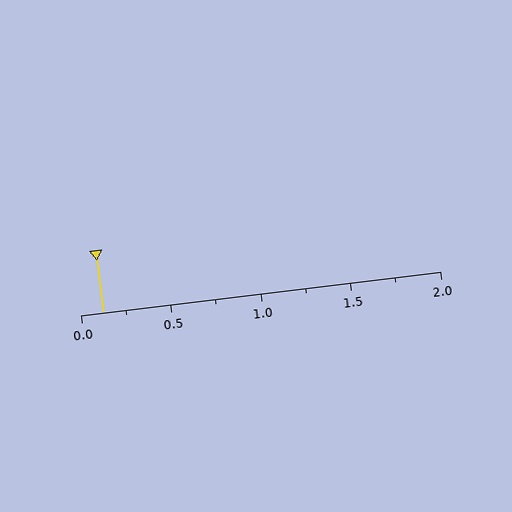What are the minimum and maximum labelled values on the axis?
The axis runs from 0.0 to 2.0.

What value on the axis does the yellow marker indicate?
The marker indicates approximately 0.12.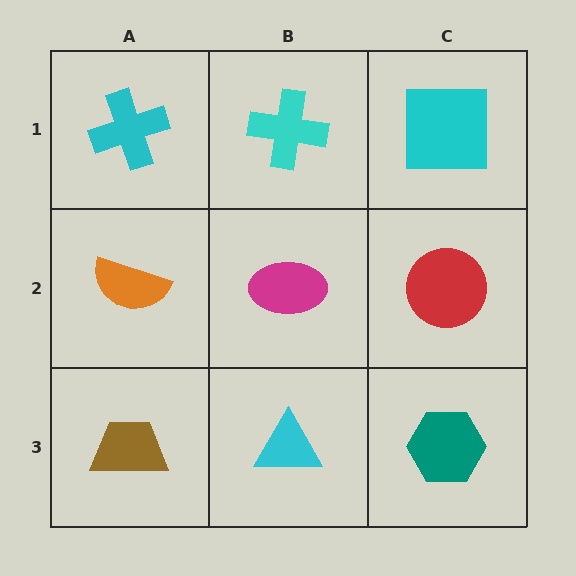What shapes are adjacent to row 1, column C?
A red circle (row 2, column C), a cyan cross (row 1, column B).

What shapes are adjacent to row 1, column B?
A magenta ellipse (row 2, column B), a cyan cross (row 1, column A), a cyan square (row 1, column C).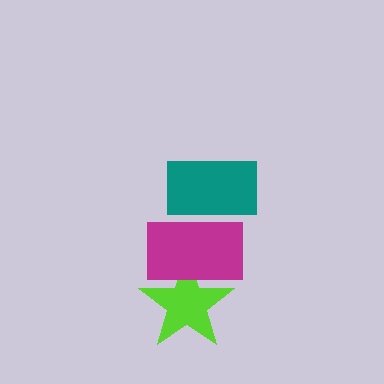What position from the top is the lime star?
The lime star is 3rd from the top.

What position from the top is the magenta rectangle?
The magenta rectangle is 2nd from the top.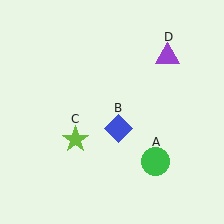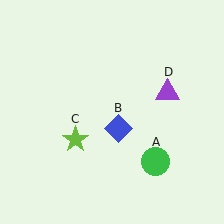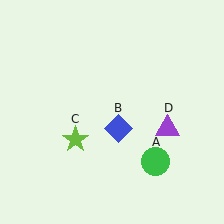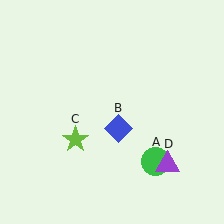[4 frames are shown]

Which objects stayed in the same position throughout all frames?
Green circle (object A) and blue diamond (object B) and lime star (object C) remained stationary.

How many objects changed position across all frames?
1 object changed position: purple triangle (object D).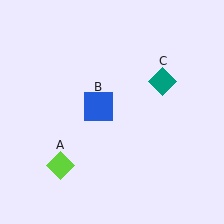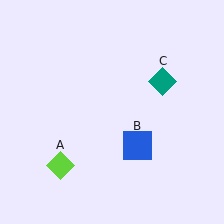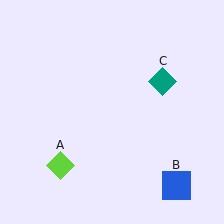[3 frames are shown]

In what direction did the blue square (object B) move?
The blue square (object B) moved down and to the right.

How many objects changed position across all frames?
1 object changed position: blue square (object B).